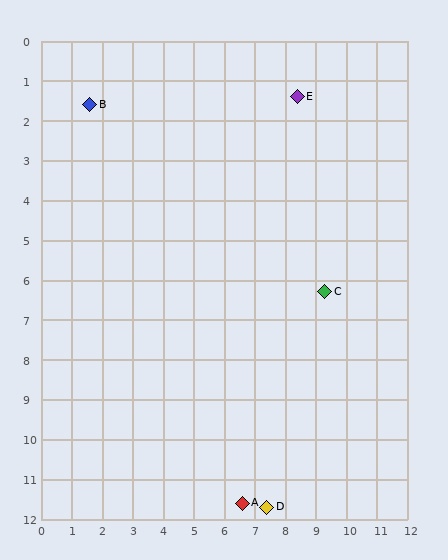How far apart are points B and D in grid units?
Points B and D are about 11.6 grid units apart.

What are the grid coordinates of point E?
Point E is at approximately (8.4, 1.4).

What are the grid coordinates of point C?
Point C is at approximately (9.3, 6.3).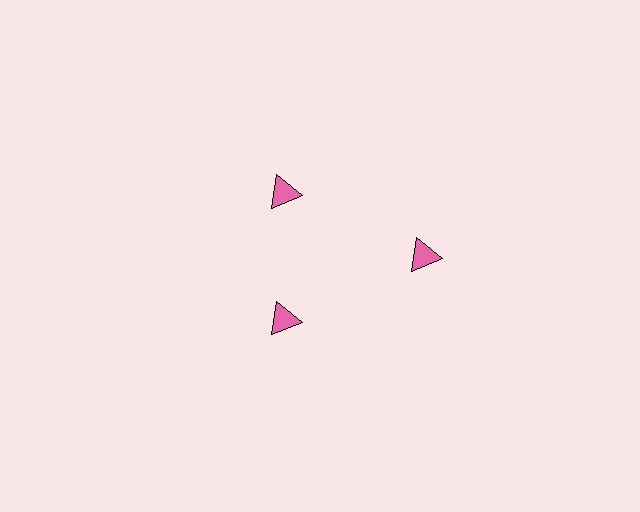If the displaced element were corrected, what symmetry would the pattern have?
It would have 3-fold rotational symmetry — the pattern would map onto itself every 120 degrees.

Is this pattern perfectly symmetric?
No. The 3 pink triangles are arranged in a ring, but one element near the 3 o'clock position is pushed outward from the center, breaking the 3-fold rotational symmetry.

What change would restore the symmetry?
The symmetry would be restored by moving it inward, back onto the ring so that all 3 triangles sit at equal angles and equal distance from the center.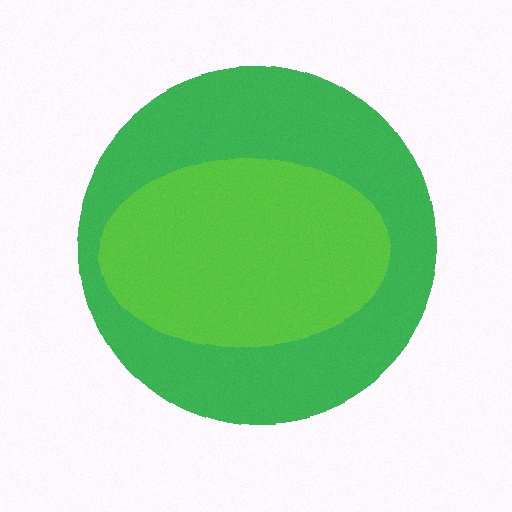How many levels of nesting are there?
2.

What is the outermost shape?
The green circle.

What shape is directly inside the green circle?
The lime ellipse.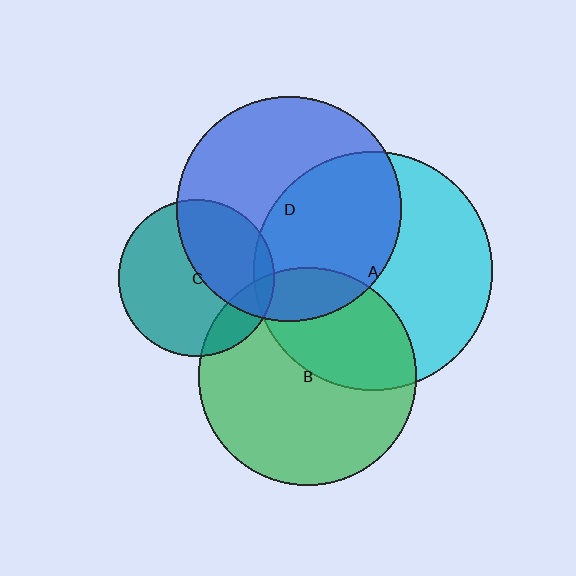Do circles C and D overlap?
Yes.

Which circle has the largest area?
Circle A (cyan).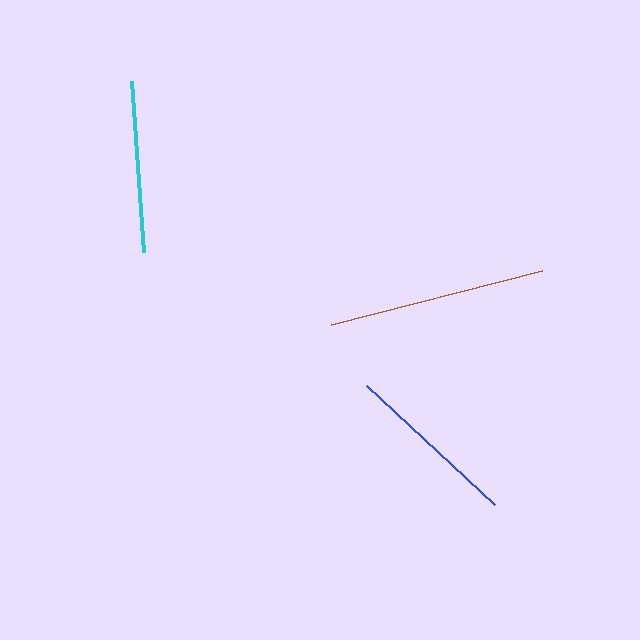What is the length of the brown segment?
The brown segment is approximately 218 pixels long.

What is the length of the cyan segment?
The cyan segment is approximately 171 pixels long.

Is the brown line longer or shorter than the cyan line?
The brown line is longer than the cyan line.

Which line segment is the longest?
The brown line is the longest at approximately 218 pixels.